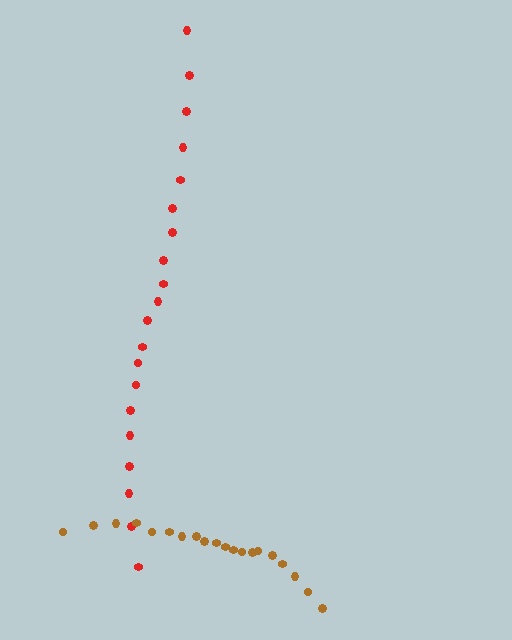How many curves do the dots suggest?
There are 2 distinct paths.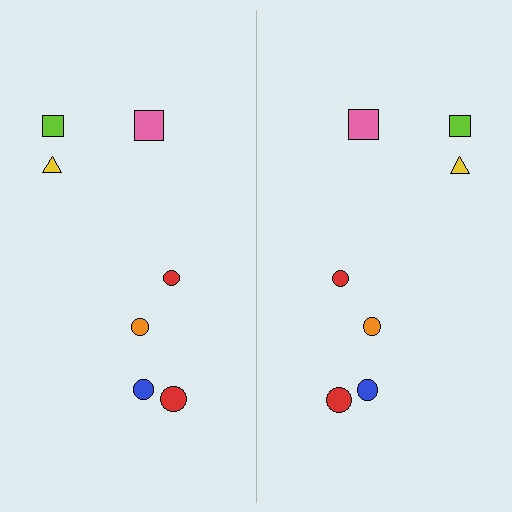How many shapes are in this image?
There are 14 shapes in this image.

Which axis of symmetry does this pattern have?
The pattern has a vertical axis of symmetry running through the center of the image.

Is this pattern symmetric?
Yes, this pattern has bilateral (reflection) symmetry.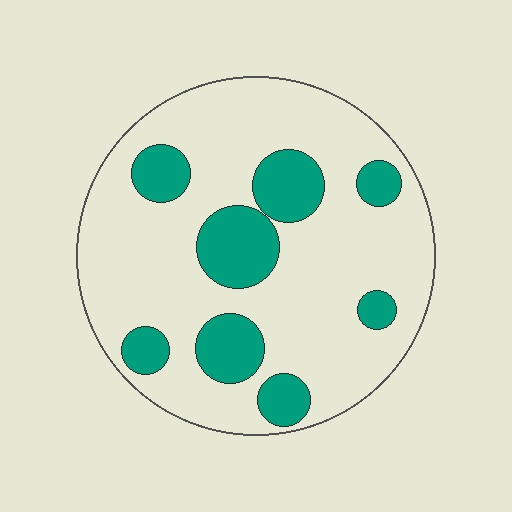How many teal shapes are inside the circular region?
8.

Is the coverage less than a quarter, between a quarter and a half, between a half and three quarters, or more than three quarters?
Less than a quarter.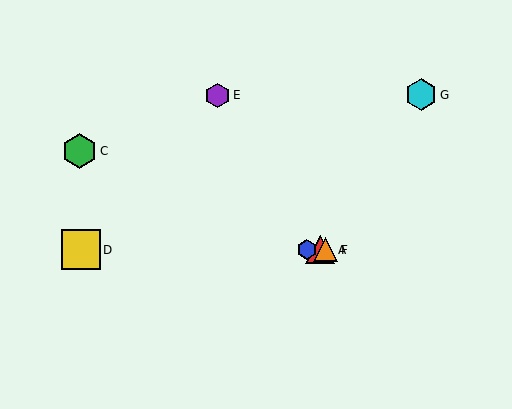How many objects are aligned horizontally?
4 objects (A, B, D, F) are aligned horizontally.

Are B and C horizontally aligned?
No, B is at y≈250 and C is at y≈151.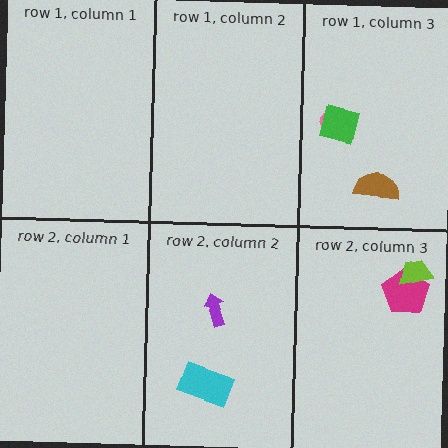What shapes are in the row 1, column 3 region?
The pink ellipse, the green square, the brown semicircle.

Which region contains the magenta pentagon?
The row 2, column 3 region.